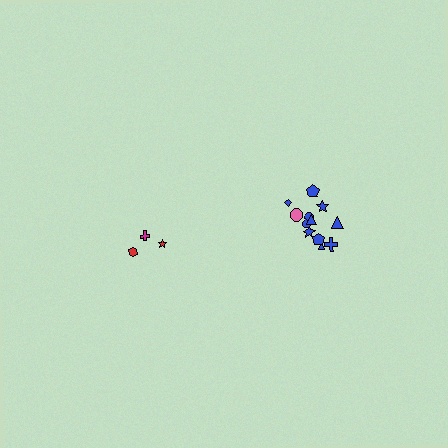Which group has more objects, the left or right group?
The right group.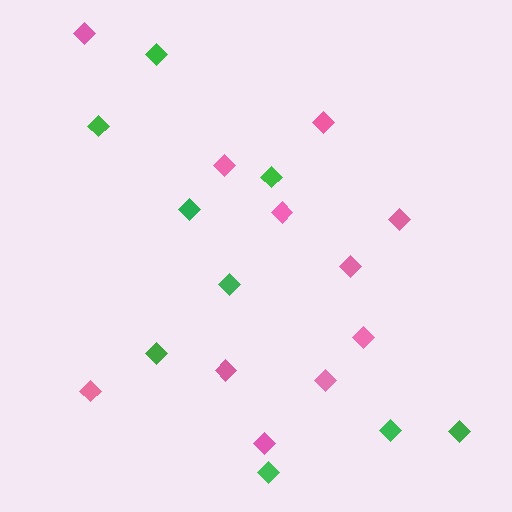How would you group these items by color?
There are 2 groups: one group of green diamonds (9) and one group of pink diamonds (11).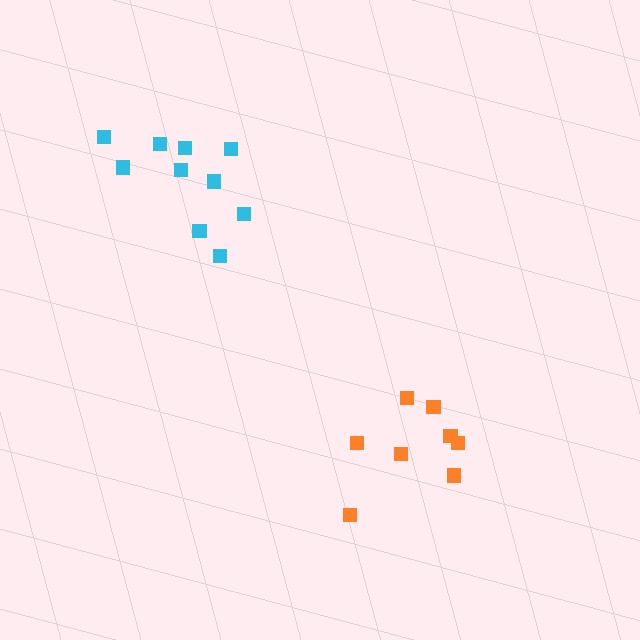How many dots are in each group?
Group 1: 8 dots, Group 2: 10 dots (18 total).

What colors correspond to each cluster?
The clusters are colored: orange, cyan.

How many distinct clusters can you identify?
There are 2 distinct clusters.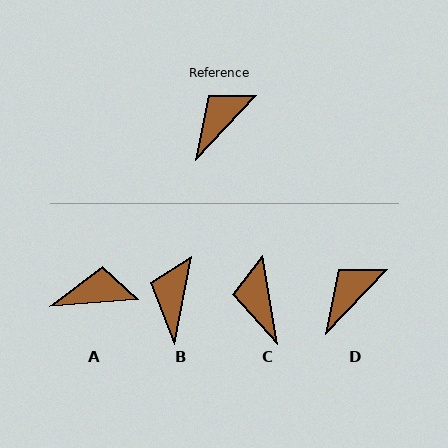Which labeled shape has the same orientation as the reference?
D.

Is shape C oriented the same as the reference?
No, it is off by about 53 degrees.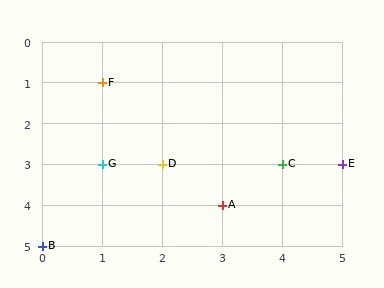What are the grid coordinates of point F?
Point F is at grid coordinates (1, 1).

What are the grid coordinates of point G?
Point G is at grid coordinates (1, 3).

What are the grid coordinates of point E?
Point E is at grid coordinates (5, 3).